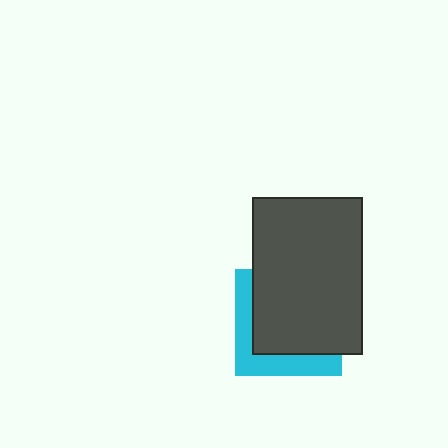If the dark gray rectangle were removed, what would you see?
You would see the complete cyan square.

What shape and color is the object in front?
The object in front is a dark gray rectangle.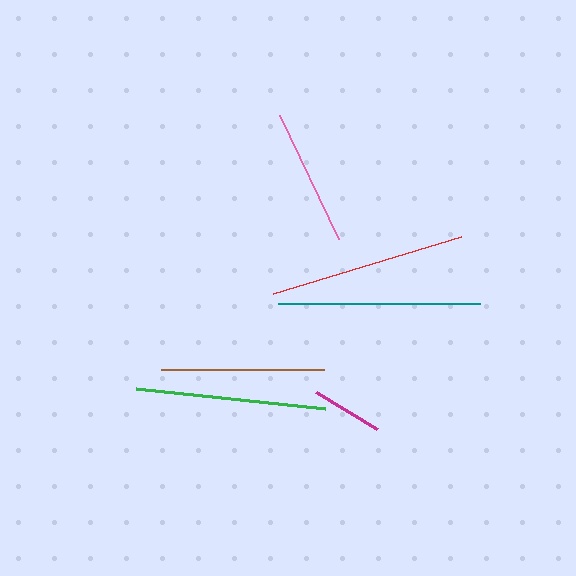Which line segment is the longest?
The teal line is the longest at approximately 201 pixels.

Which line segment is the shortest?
The magenta line is the shortest at approximately 71 pixels.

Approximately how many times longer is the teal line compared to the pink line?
The teal line is approximately 1.5 times the length of the pink line.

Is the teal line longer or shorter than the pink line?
The teal line is longer than the pink line.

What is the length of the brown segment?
The brown segment is approximately 162 pixels long.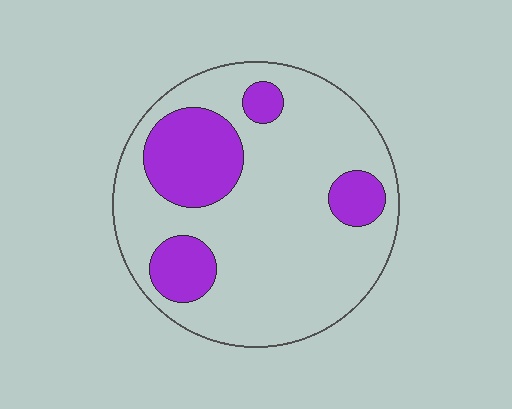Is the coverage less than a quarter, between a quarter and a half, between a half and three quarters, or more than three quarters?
Less than a quarter.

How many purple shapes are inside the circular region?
4.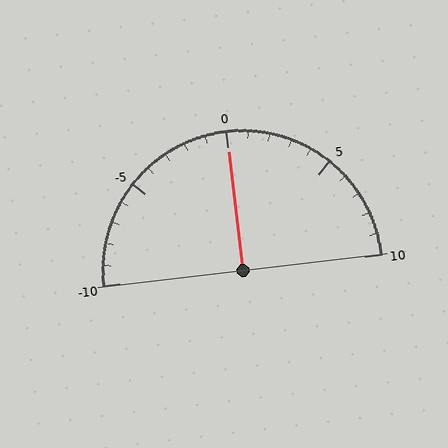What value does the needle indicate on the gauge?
The needle indicates approximately 0.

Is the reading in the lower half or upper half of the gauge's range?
The reading is in the upper half of the range (-10 to 10).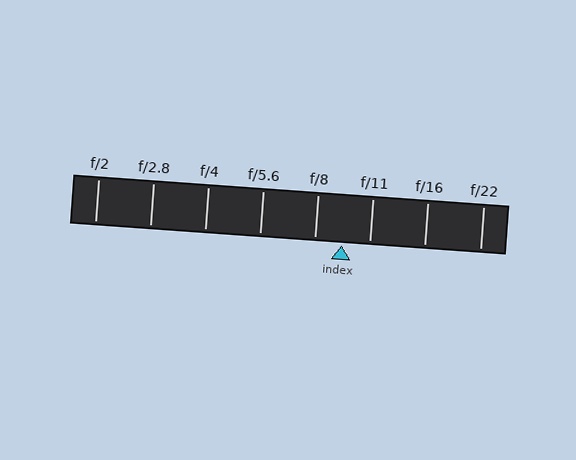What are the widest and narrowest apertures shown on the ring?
The widest aperture shown is f/2 and the narrowest is f/22.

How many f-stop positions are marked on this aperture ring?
There are 8 f-stop positions marked.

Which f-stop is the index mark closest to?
The index mark is closest to f/8.